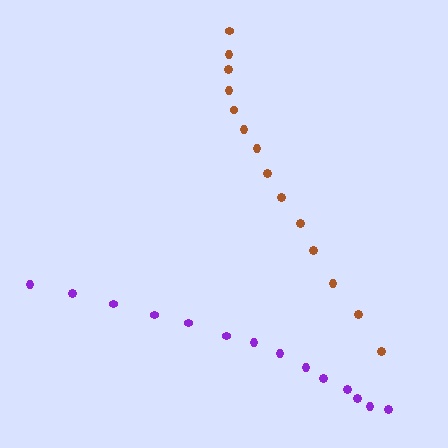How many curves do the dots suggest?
There are 2 distinct paths.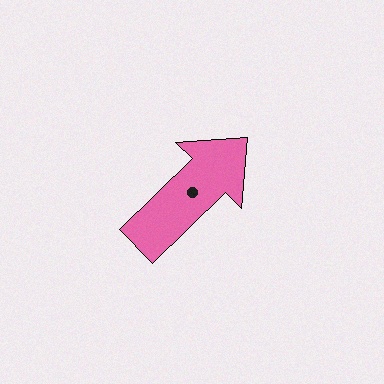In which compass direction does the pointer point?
Northeast.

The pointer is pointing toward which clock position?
Roughly 2 o'clock.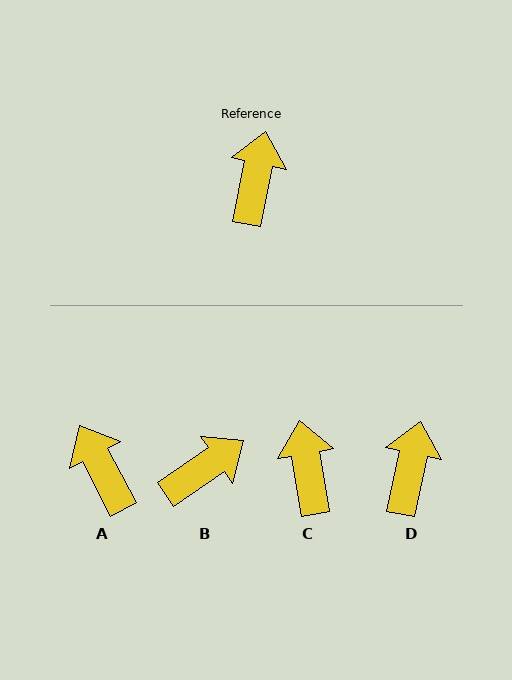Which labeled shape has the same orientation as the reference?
D.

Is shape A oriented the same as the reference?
No, it is off by about 39 degrees.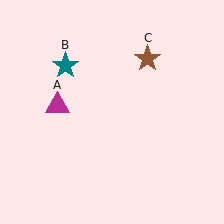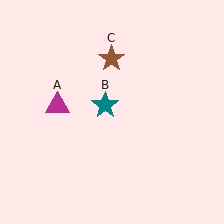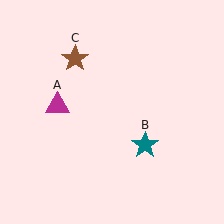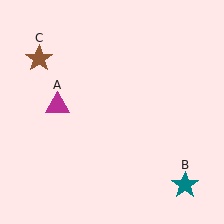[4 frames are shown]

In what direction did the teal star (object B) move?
The teal star (object B) moved down and to the right.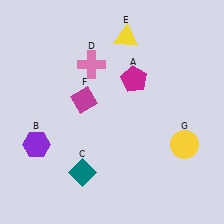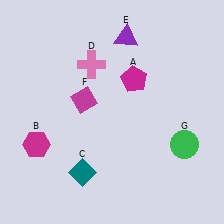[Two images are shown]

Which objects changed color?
B changed from purple to magenta. E changed from yellow to purple. G changed from yellow to green.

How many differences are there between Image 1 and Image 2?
There are 3 differences between the two images.